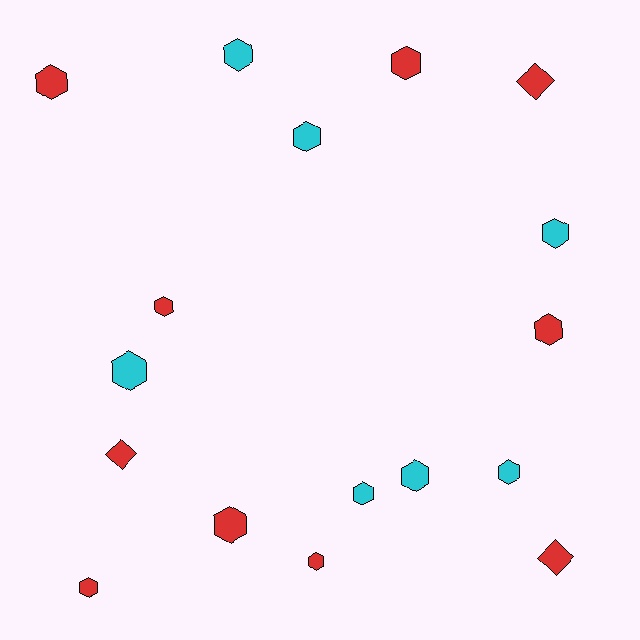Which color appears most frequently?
Red, with 10 objects.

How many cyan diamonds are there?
There are no cyan diamonds.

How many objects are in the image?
There are 17 objects.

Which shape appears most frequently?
Hexagon, with 14 objects.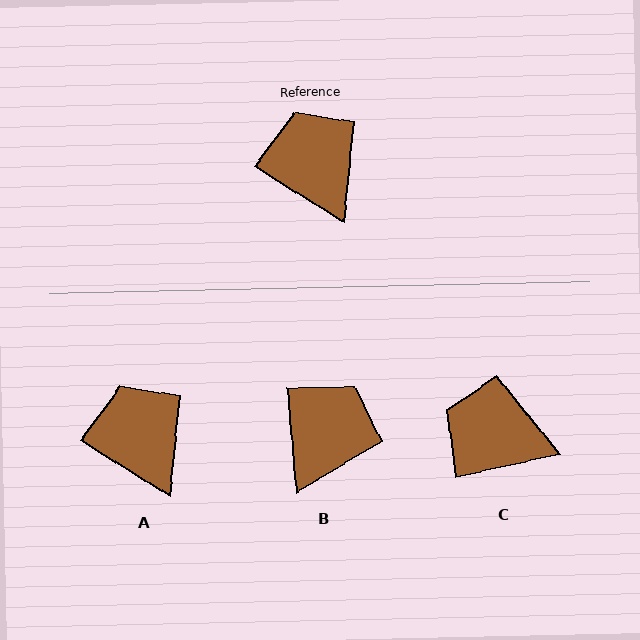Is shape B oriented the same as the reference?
No, it is off by about 53 degrees.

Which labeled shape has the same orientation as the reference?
A.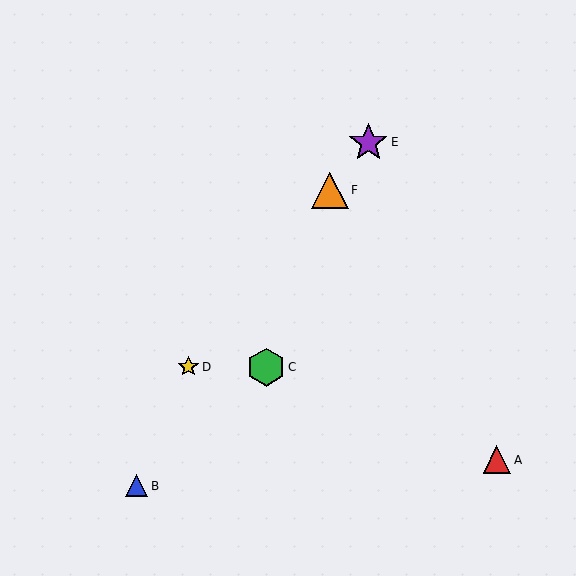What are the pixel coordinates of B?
Object B is at (137, 486).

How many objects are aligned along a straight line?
3 objects (D, E, F) are aligned along a straight line.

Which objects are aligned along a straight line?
Objects D, E, F are aligned along a straight line.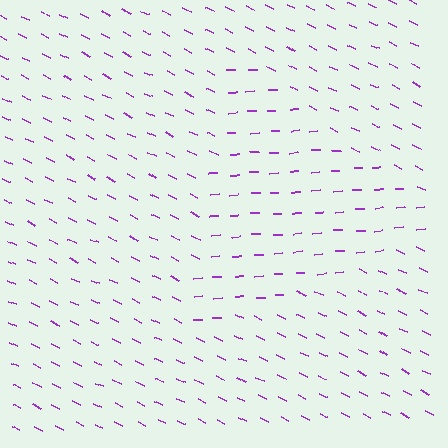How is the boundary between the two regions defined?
The boundary is defined purely by a change in line orientation (approximately 30 degrees difference). All lines are the same color and thickness.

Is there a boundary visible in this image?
Yes, there is a texture boundary formed by a change in line orientation.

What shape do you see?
I see a triangle.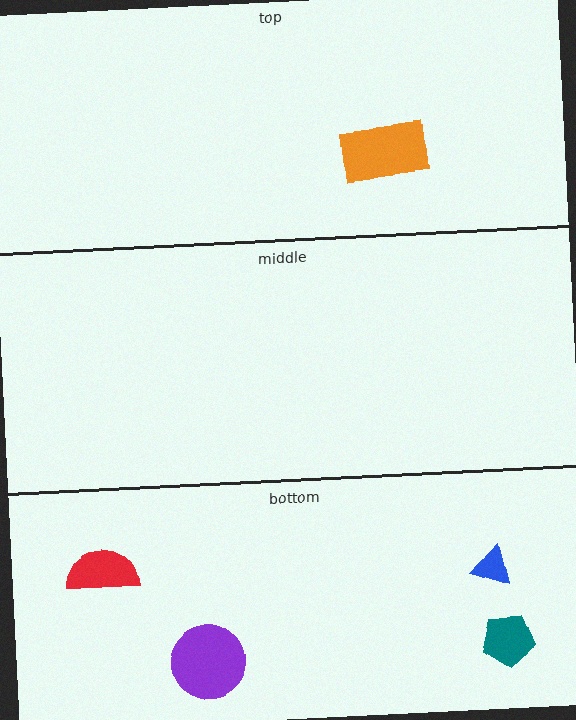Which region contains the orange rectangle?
The top region.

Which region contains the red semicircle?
The bottom region.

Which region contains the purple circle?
The bottom region.